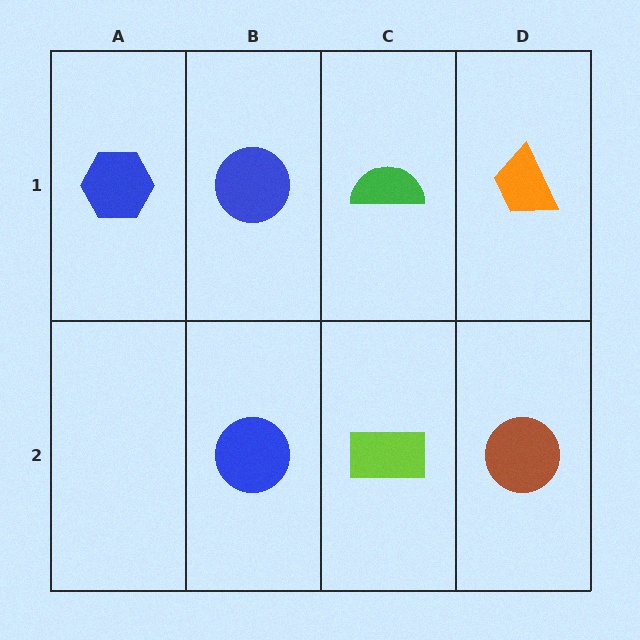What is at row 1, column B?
A blue circle.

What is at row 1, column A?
A blue hexagon.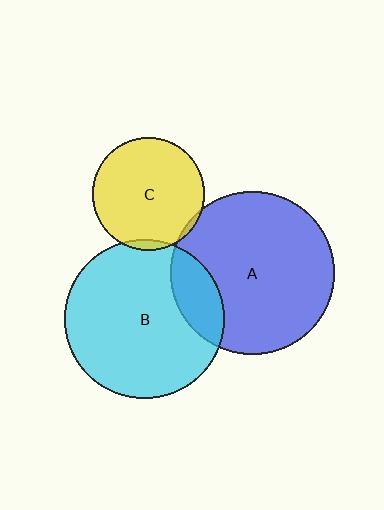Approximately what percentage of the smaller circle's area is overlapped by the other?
Approximately 15%.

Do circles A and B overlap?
Yes.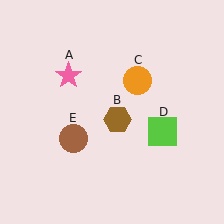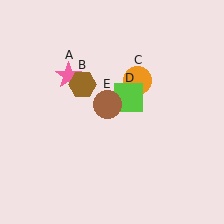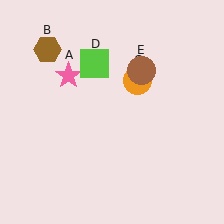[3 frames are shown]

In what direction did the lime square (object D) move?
The lime square (object D) moved up and to the left.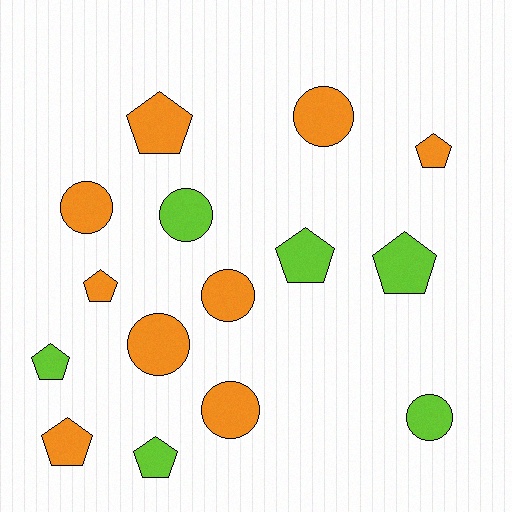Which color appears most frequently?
Orange, with 9 objects.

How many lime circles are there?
There are 2 lime circles.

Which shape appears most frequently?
Pentagon, with 8 objects.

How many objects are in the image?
There are 15 objects.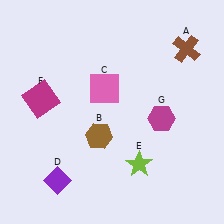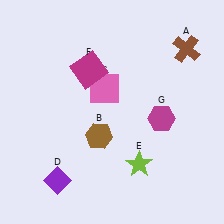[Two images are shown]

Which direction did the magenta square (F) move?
The magenta square (F) moved right.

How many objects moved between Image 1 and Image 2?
1 object moved between the two images.